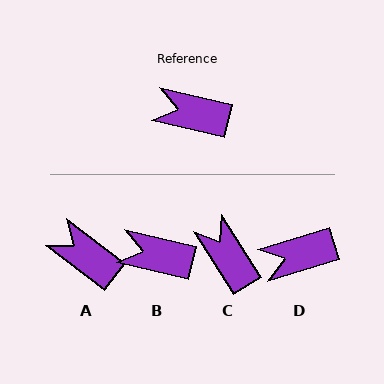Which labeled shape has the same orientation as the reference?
B.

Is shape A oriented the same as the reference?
No, it is off by about 24 degrees.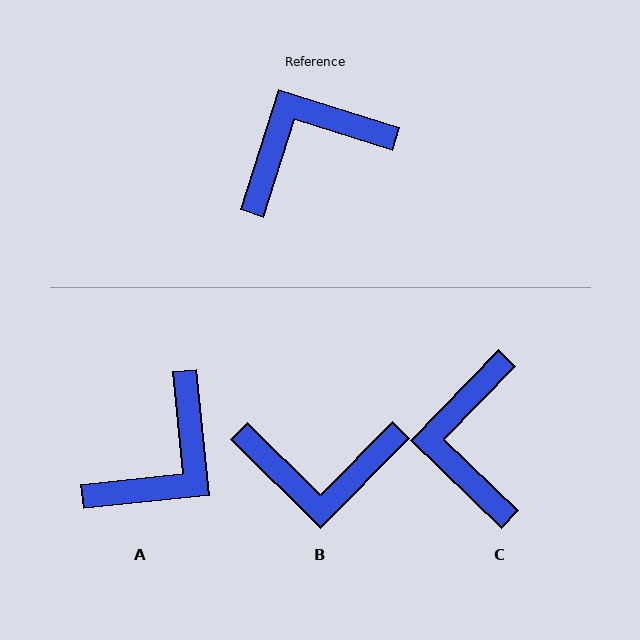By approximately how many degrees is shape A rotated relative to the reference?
Approximately 157 degrees clockwise.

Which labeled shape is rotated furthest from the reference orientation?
A, about 157 degrees away.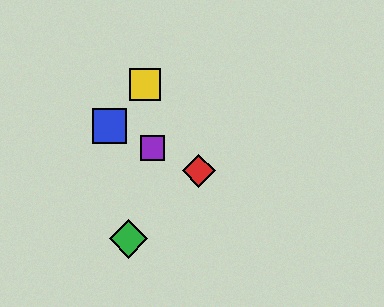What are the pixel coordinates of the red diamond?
The red diamond is at (199, 171).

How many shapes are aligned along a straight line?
3 shapes (the red diamond, the blue square, the purple square) are aligned along a straight line.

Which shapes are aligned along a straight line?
The red diamond, the blue square, the purple square are aligned along a straight line.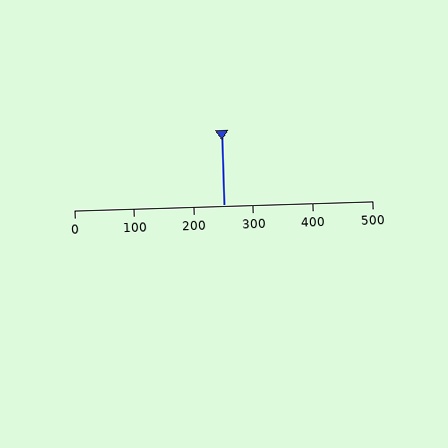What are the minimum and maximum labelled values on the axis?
The axis runs from 0 to 500.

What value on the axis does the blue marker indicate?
The marker indicates approximately 250.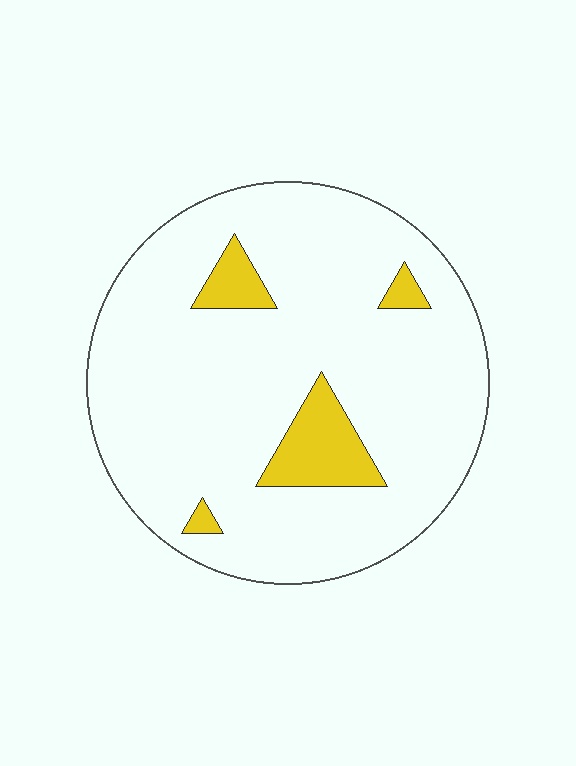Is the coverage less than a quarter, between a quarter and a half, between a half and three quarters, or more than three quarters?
Less than a quarter.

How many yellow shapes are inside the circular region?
4.